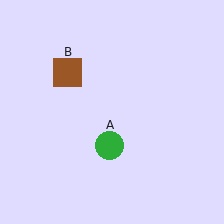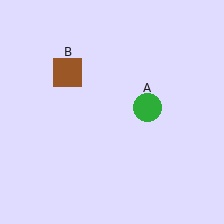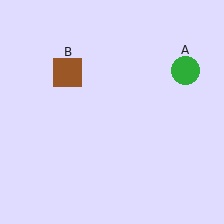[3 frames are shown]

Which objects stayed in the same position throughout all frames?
Brown square (object B) remained stationary.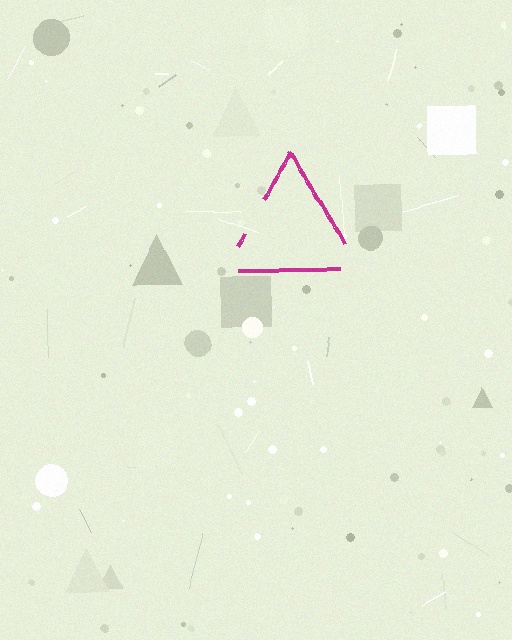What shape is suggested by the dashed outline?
The dashed outline suggests a triangle.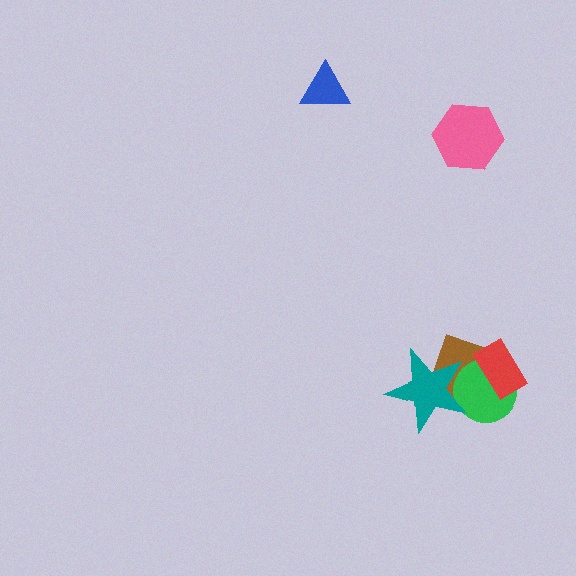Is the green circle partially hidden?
Yes, it is partially covered by another shape.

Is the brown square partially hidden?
Yes, it is partially covered by another shape.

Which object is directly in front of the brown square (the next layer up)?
The green circle is directly in front of the brown square.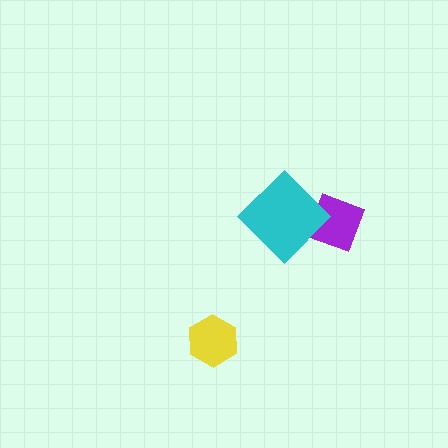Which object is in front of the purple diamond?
The cyan diamond is in front of the purple diamond.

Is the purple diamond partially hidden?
Yes, it is partially covered by another shape.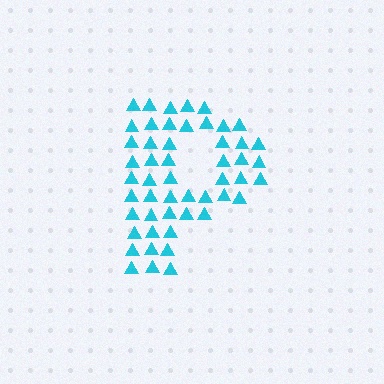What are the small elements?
The small elements are triangles.